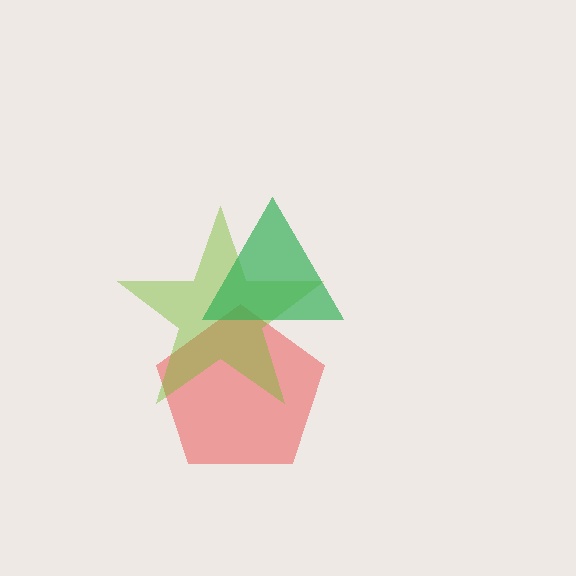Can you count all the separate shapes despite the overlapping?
Yes, there are 3 separate shapes.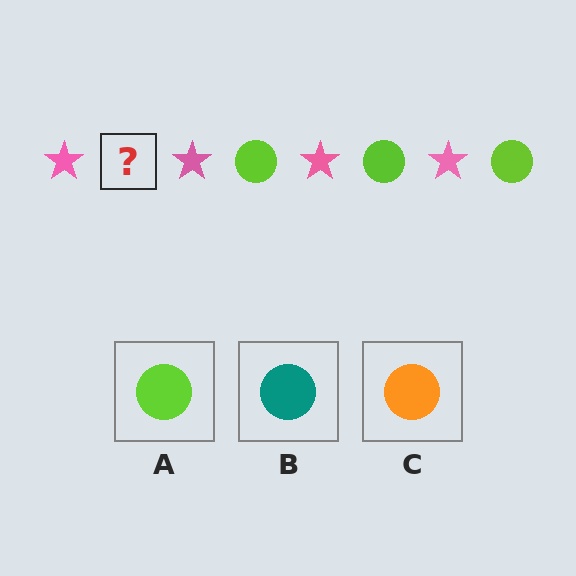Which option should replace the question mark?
Option A.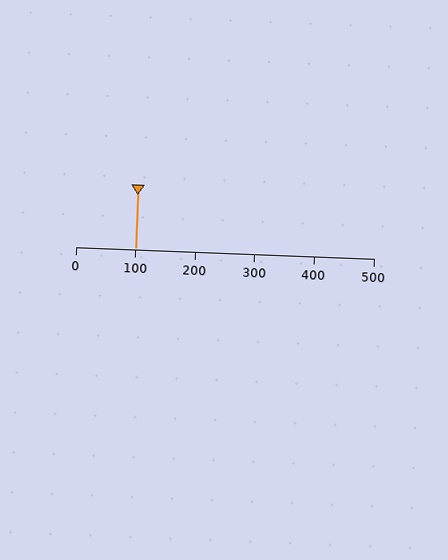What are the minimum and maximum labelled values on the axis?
The axis runs from 0 to 500.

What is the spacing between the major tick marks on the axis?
The major ticks are spaced 100 apart.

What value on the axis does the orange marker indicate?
The marker indicates approximately 100.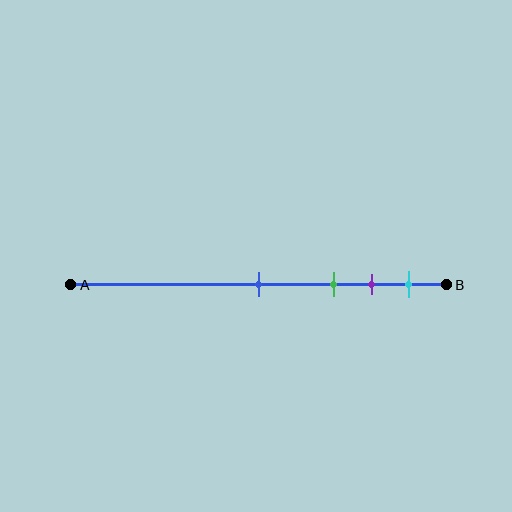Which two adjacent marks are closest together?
The purple and cyan marks are the closest adjacent pair.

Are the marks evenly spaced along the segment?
No, the marks are not evenly spaced.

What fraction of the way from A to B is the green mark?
The green mark is approximately 70% (0.7) of the way from A to B.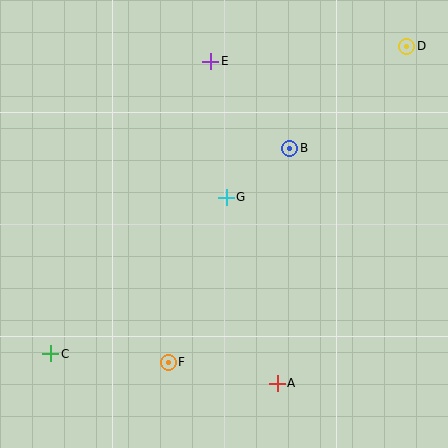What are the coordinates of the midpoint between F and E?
The midpoint between F and E is at (189, 212).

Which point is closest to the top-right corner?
Point D is closest to the top-right corner.